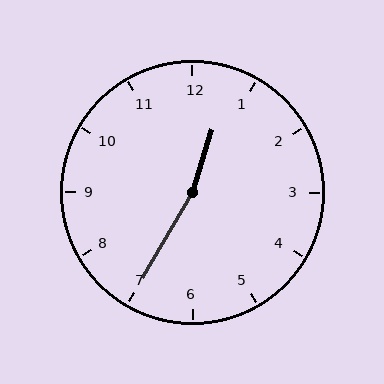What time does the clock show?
12:35.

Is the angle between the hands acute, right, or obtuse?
It is obtuse.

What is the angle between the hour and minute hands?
Approximately 168 degrees.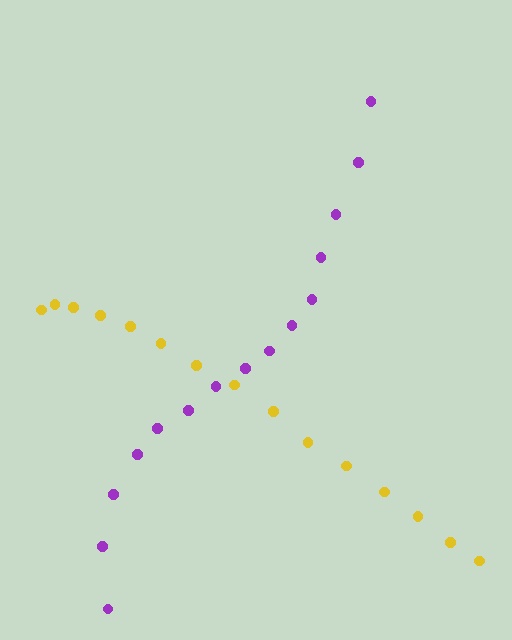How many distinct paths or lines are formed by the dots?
There are 2 distinct paths.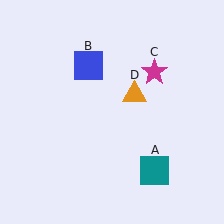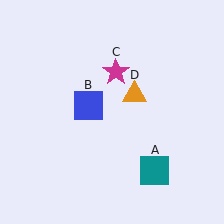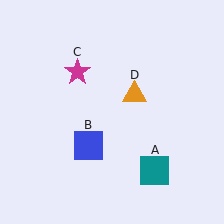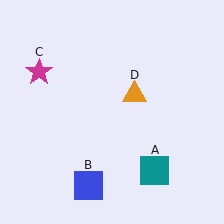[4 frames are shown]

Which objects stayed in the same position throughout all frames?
Teal square (object A) and orange triangle (object D) remained stationary.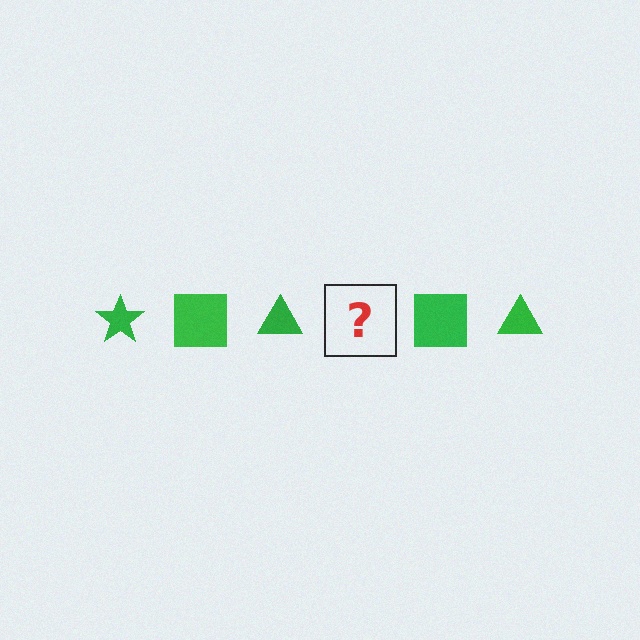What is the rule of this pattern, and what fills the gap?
The rule is that the pattern cycles through star, square, triangle shapes in green. The gap should be filled with a green star.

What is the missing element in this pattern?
The missing element is a green star.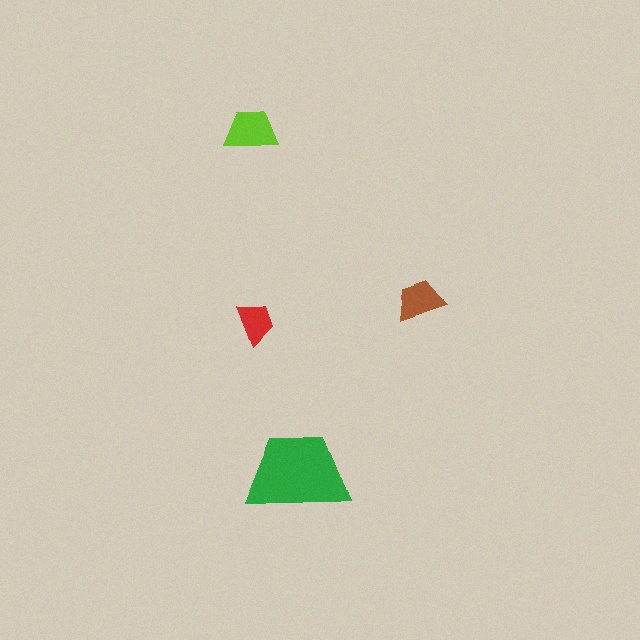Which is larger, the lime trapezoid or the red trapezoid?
The lime one.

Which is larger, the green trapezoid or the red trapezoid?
The green one.